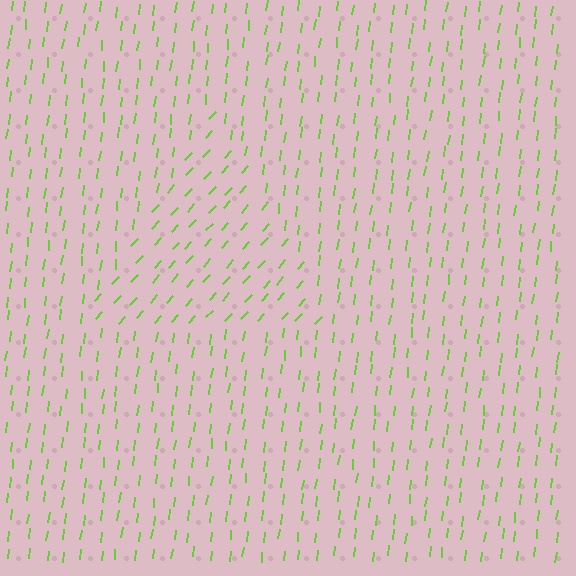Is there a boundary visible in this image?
Yes, there is a texture boundary formed by a change in line orientation.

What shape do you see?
I see a triangle.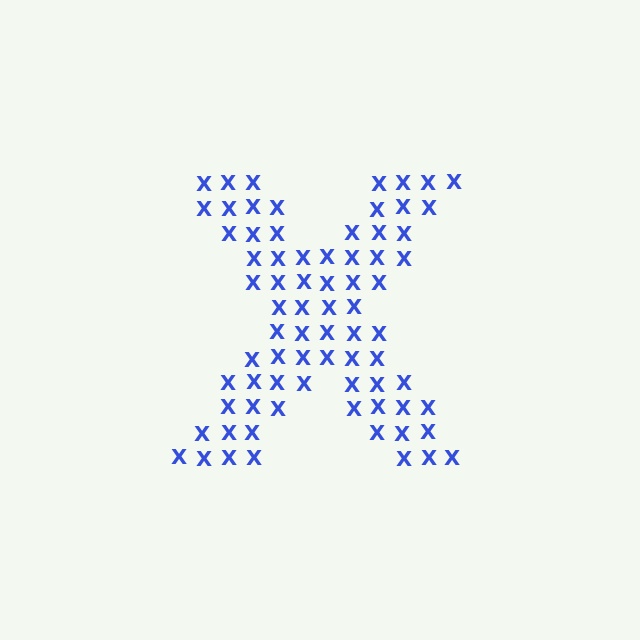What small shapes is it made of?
It is made of small letter X's.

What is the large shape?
The large shape is the letter X.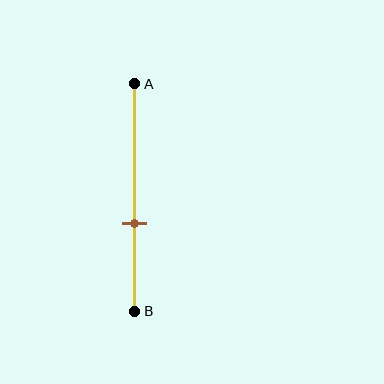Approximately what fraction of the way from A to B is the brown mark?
The brown mark is approximately 60% of the way from A to B.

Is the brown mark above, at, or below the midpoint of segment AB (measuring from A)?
The brown mark is below the midpoint of segment AB.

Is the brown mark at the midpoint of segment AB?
No, the mark is at about 60% from A, not at the 50% midpoint.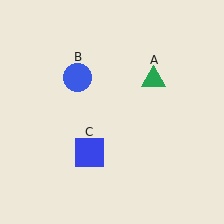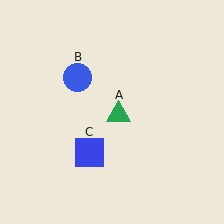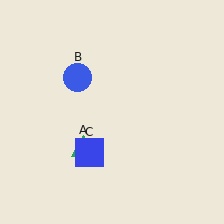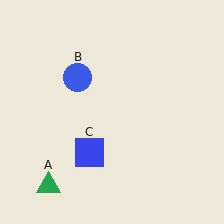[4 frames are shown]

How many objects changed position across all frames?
1 object changed position: green triangle (object A).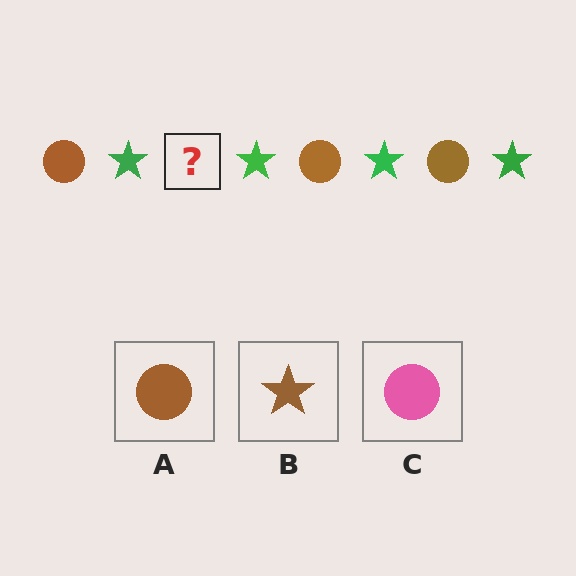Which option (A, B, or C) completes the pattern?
A.